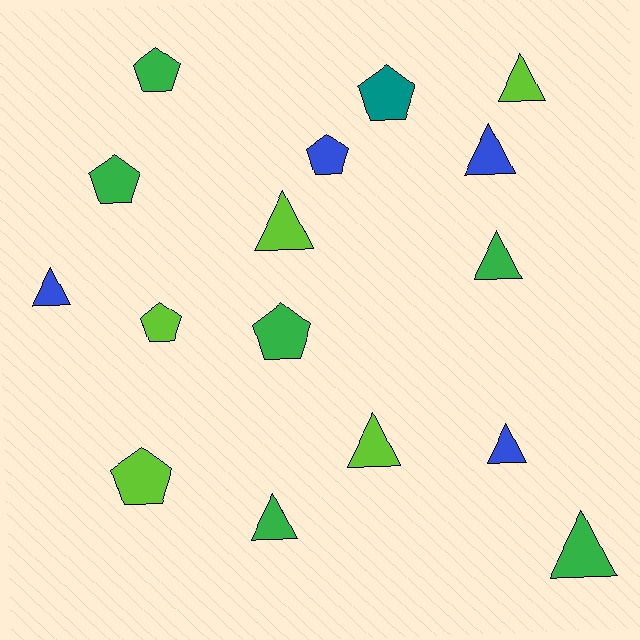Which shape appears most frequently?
Triangle, with 9 objects.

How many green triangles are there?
There are 3 green triangles.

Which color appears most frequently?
Green, with 6 objects.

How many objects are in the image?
There are 16 objects.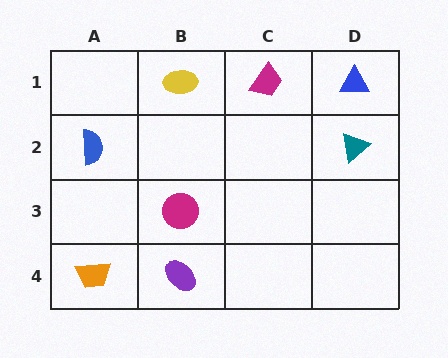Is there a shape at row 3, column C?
No, that cell is empty.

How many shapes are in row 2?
2 shapes.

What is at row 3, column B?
A magenta circle.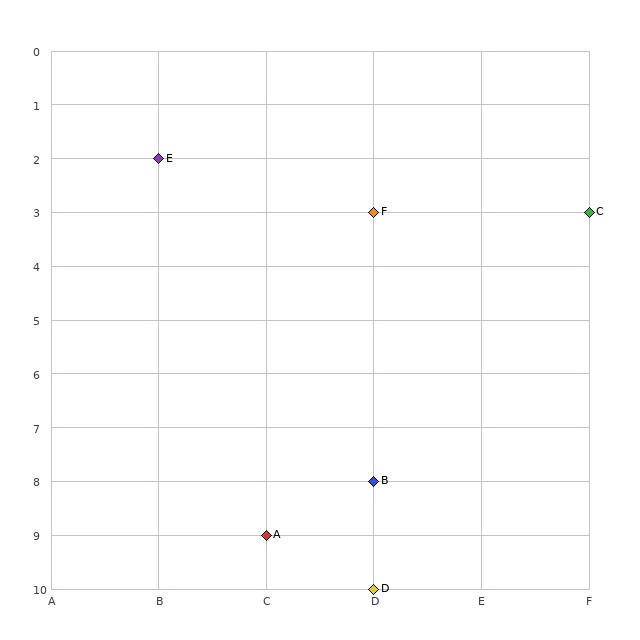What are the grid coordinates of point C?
Point C is at grid coordinates (F, 3).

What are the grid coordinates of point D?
Point D is at grid coordinates (D, 10).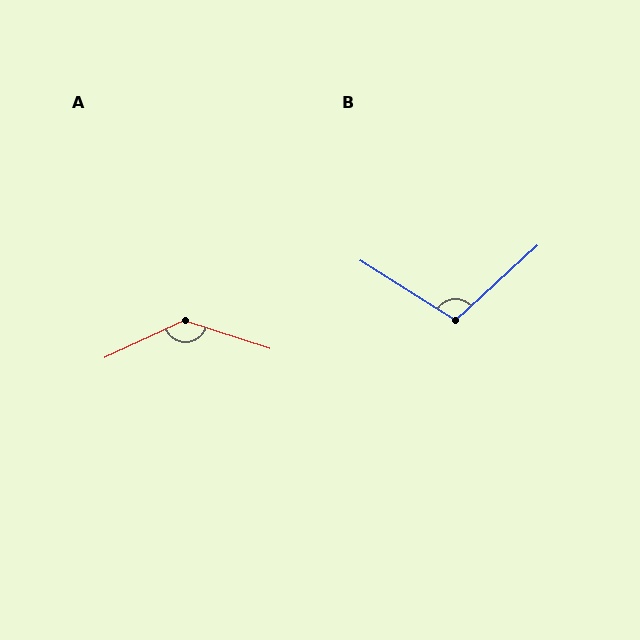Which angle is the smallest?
B, at approximately 105 degrees.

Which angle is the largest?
A, at approximately 137 degrees.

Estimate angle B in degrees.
Approximately 105 degrees.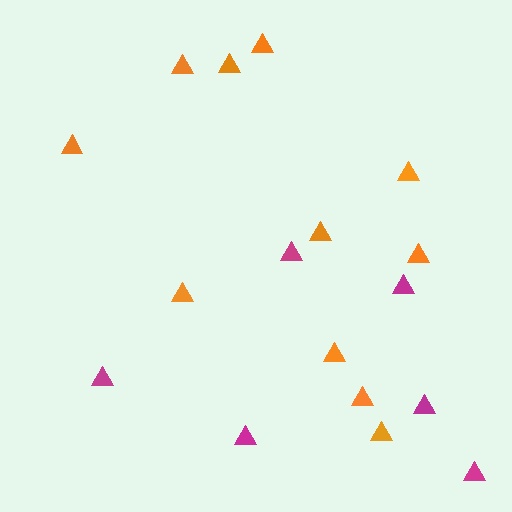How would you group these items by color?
There are 2 groups: one group of magenta triangles (6) and one group of orange triangles (11).